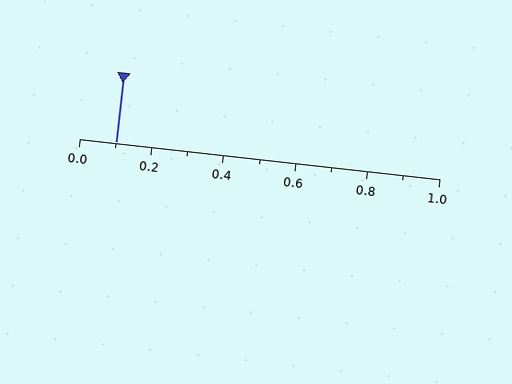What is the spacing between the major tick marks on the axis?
The major ticks are spaced 0.2 apart.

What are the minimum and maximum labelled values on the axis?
The axis runs from 0.0 to 1.0.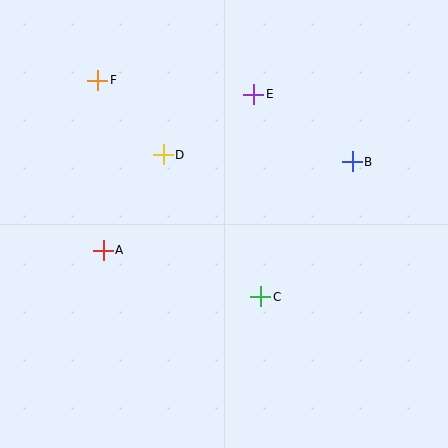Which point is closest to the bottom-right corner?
Point C is closest to the bottom-right corner.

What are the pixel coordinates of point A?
Point A is at (103, 251).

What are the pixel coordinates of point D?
Point D is at (163, 155).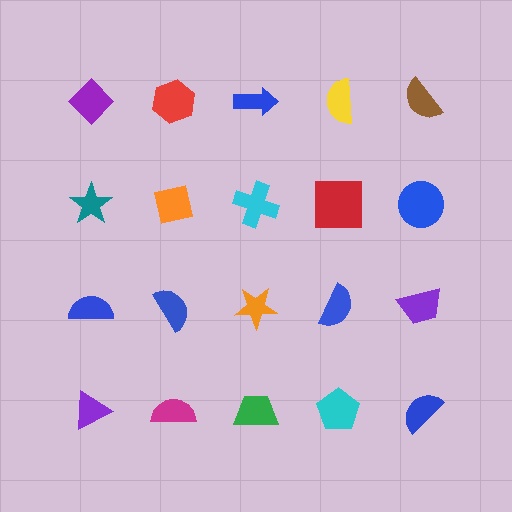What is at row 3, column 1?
A blue semicircle.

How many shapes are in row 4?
5 shapes.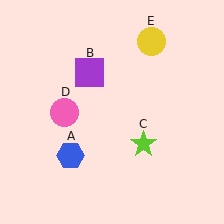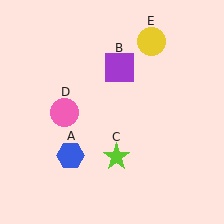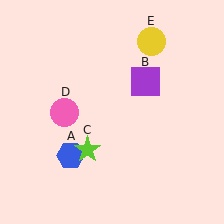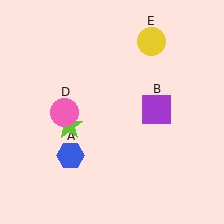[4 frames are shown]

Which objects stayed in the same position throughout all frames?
Blue hexagon (object A) and pink circle (object D) and yellow circle (object E) remained stationary.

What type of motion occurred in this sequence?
The purple square (object B), lime star (object C) rotated clockwise around the center of the scene.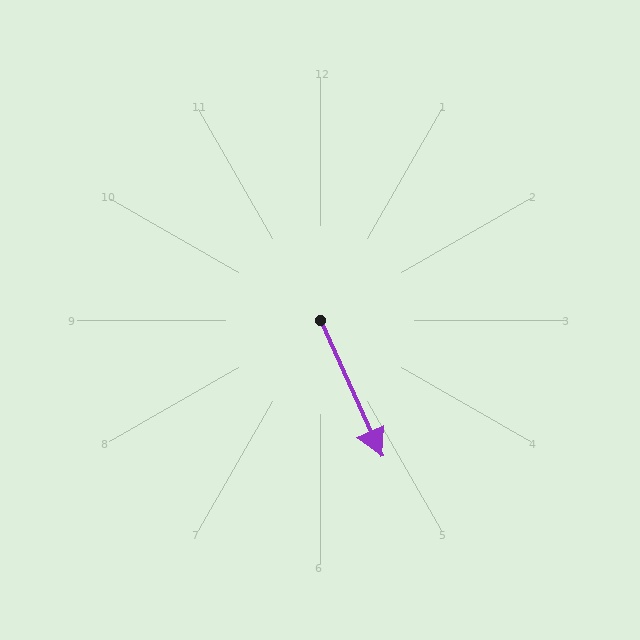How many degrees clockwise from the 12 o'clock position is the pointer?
Approximately 156 degrees.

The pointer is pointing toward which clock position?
Roughly 5 o'clock.